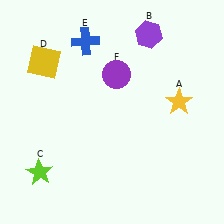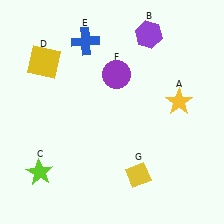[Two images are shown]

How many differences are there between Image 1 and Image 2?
There is 1 difference between the two images.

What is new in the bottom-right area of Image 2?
A yellow diamond (G) was added in the bottom-right area of Image 2.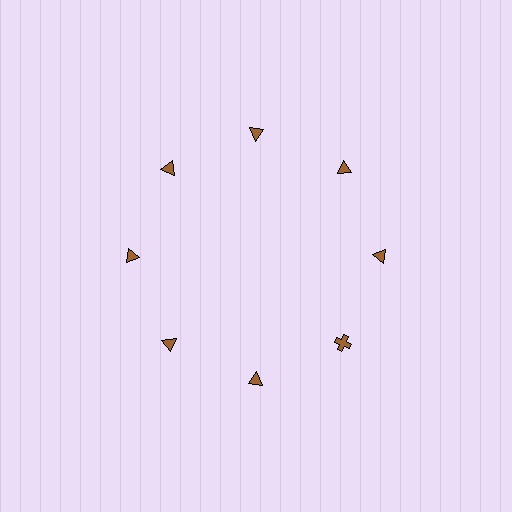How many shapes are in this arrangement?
There are 8 shapes arranged in a ring pattern.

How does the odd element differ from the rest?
It has a different shape: cross instead of triangle.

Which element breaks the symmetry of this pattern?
The brown cross at roughly the 4 o'clock position breaks the symmetry. All other shapes are brown triangles.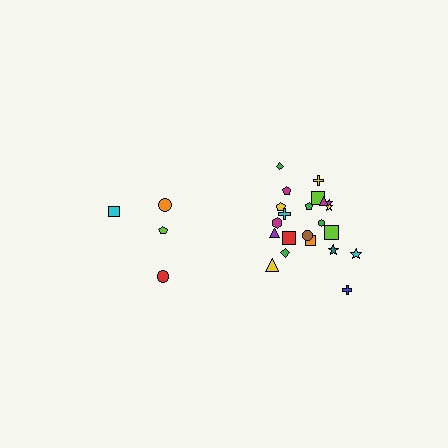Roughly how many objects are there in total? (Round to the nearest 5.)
Roughly 25 objects in total.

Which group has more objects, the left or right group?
The right group.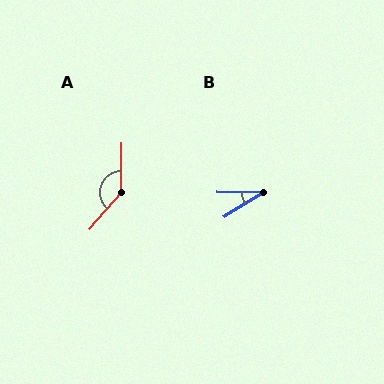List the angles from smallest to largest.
B (33°), A (140°).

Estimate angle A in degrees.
Approximately 140 degrees.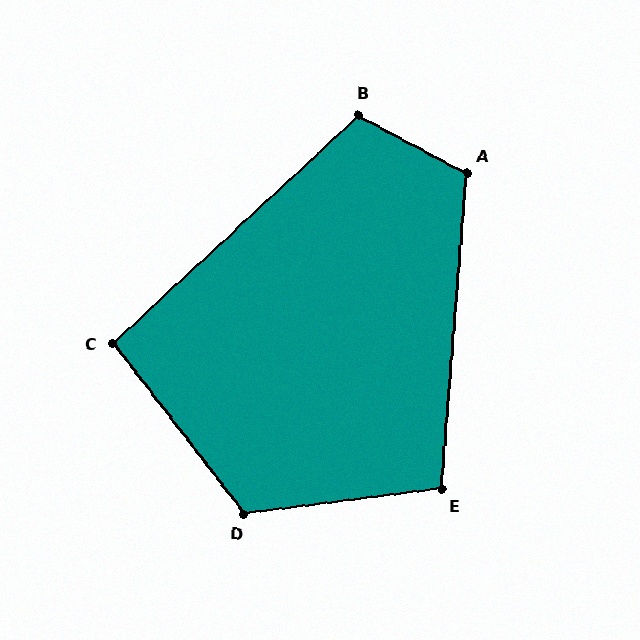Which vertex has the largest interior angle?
D, at approximately 120 degrees.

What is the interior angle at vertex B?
Approximately 109 degrees (obtuse).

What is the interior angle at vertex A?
Approximately 113 degrees (obtuse).